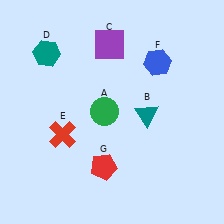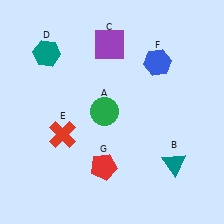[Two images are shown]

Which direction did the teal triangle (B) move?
The teal triangle (B) moved down.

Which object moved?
The teal triangle (B) moved down.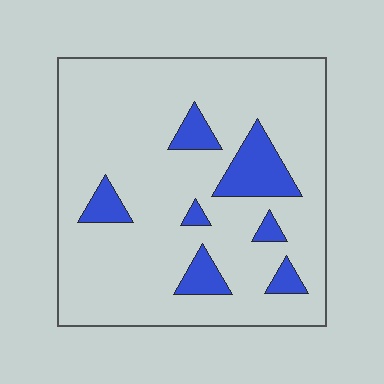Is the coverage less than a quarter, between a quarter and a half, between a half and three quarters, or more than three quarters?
Less than a quarter.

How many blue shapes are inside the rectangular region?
7.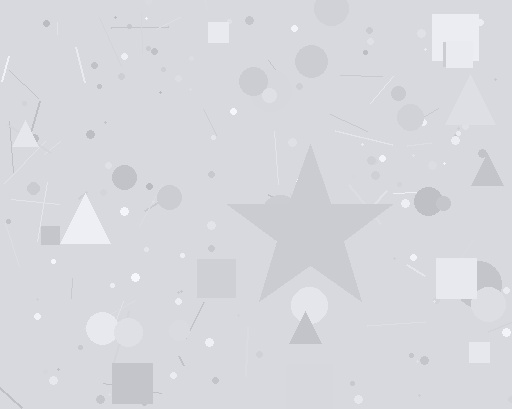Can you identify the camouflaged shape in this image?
The camouflaged shape is a star.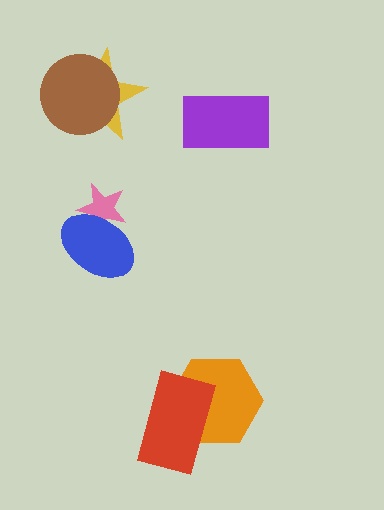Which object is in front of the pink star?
The blue ellipse is in front of the pink star.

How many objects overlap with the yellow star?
1 object overlaps with the yellow star.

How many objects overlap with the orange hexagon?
1 object overlaps with the orange hexagon.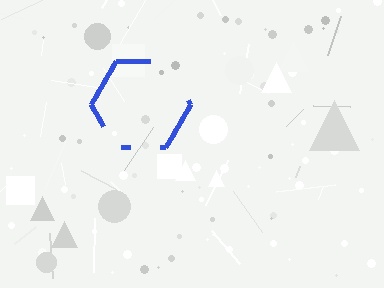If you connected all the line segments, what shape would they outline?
They would outline a hexagon.